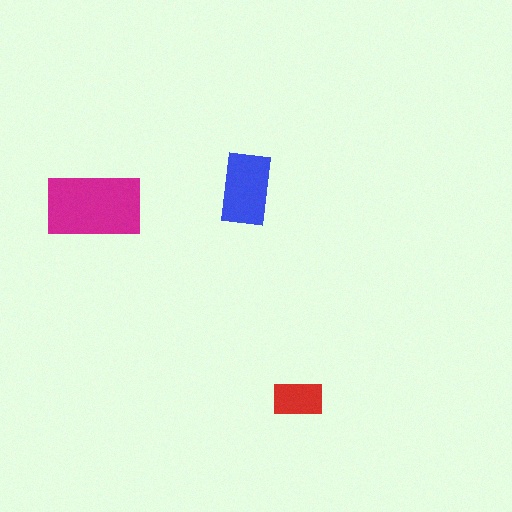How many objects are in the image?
There are 3 objects in the image.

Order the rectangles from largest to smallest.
the magenta one, the blue one, the red one.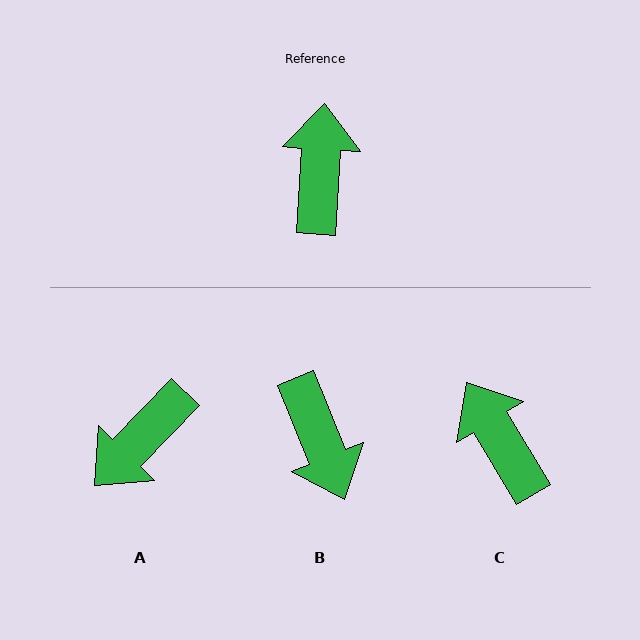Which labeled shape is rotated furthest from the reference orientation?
B, about 154 degrees away.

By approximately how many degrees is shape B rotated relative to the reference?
Approximately 154 degrees clockwise.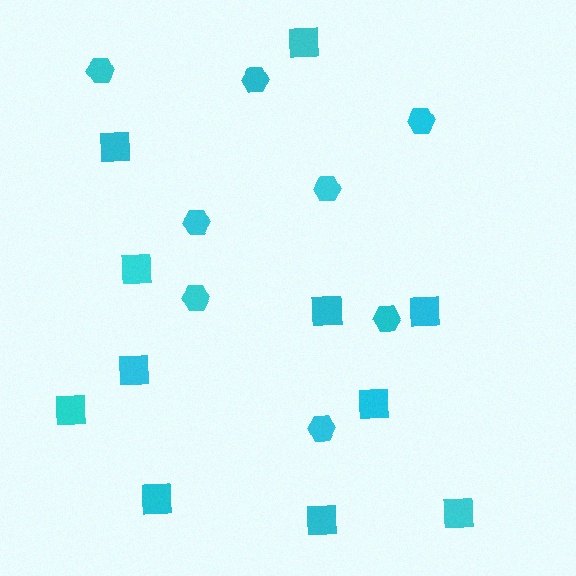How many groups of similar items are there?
There are 2 groups: one group of hexagons (8) and one group of squares (11).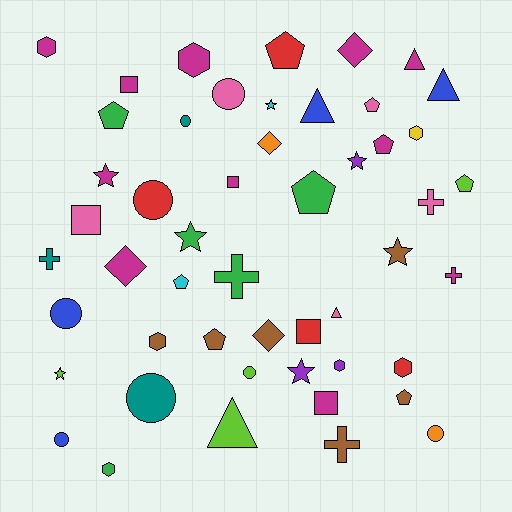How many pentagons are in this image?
There are 9 pentagons.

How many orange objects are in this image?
There are 2 orange objects.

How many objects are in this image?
There are 50 objects.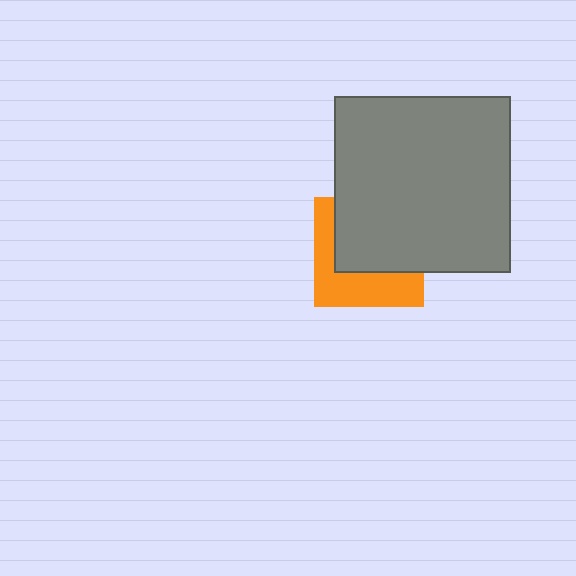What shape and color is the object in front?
The object in front is a gray square.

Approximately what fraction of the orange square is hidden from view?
Roughly 57% of the orange square is hidden behind the gray square.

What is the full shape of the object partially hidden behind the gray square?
The partially hidden object is an orange square.